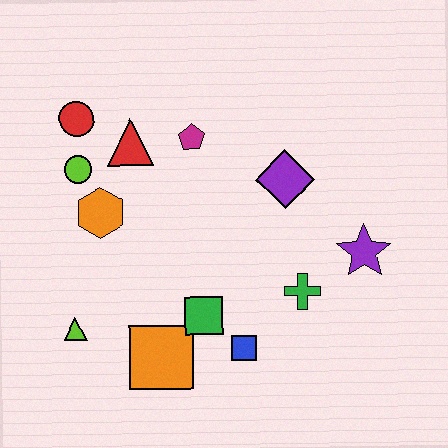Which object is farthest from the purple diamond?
The lime triangle is farthest from the purple diamond.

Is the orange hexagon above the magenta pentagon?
No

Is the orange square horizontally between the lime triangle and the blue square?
Yes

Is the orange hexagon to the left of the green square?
Yes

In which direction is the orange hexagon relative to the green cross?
The orange hexagon is to the left of the green cross.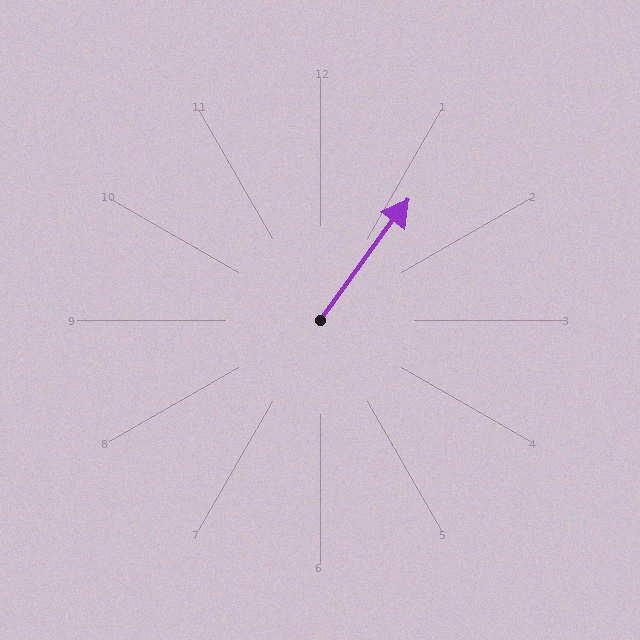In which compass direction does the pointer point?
Northeast.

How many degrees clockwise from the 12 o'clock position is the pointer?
Approximately 36 degrees.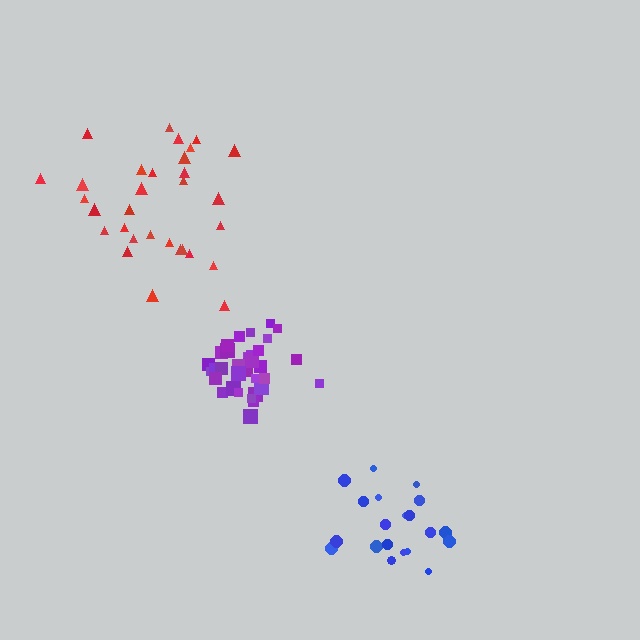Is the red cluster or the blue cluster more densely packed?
Blue.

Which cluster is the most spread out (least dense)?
Red.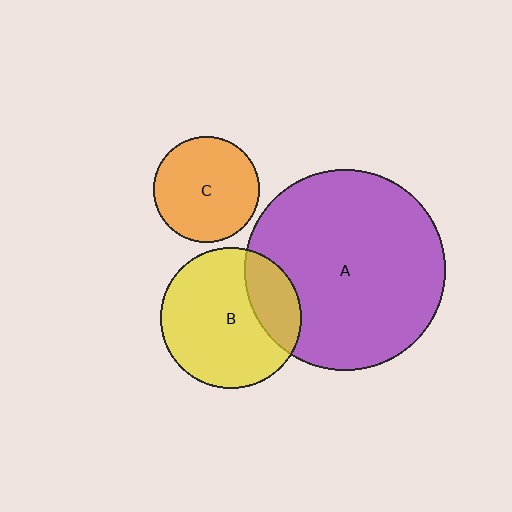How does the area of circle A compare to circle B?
Approximately 2.0 times.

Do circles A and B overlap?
Yes.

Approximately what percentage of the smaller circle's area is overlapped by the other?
Approximately 25%.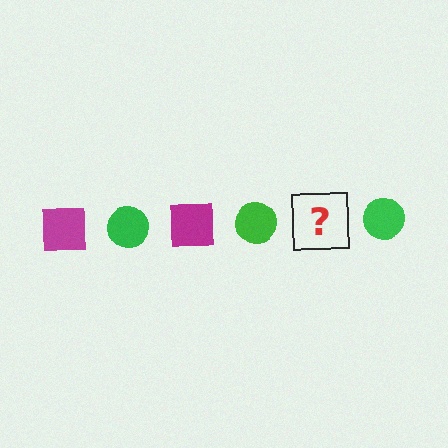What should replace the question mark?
The question mark should be replaced with a magenta square.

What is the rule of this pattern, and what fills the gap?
The rule is that the pattern alternates between magenta square and green circle. The gap should be filled with a magenta square.